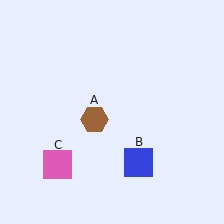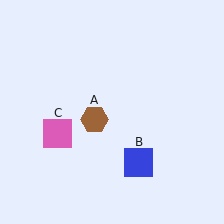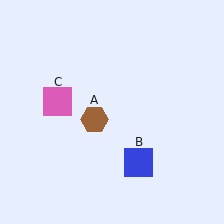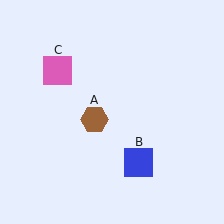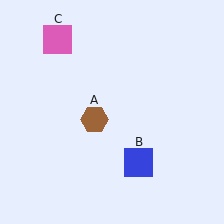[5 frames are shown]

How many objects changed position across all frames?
1 object changed position: pink square (object C).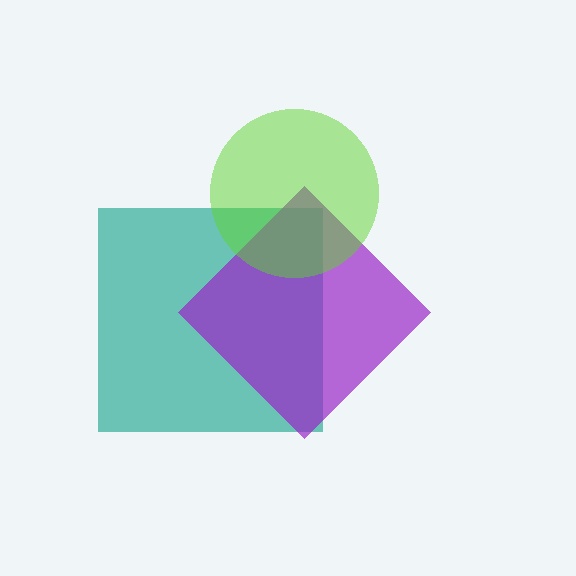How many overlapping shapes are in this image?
There are 3 overlapping shapes in the image.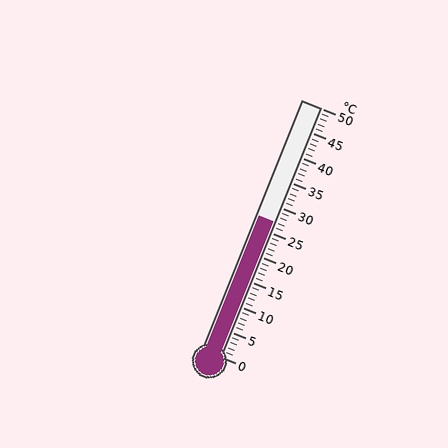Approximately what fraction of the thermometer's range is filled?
The thermometer is filled to approximately 55% of its range.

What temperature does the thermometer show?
The thermometer shows approximately 27°C.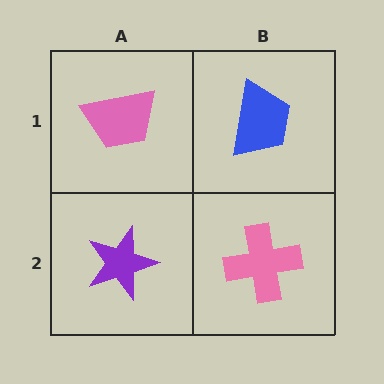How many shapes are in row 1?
2 shapes.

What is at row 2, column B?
A pink cross.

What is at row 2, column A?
A purple star.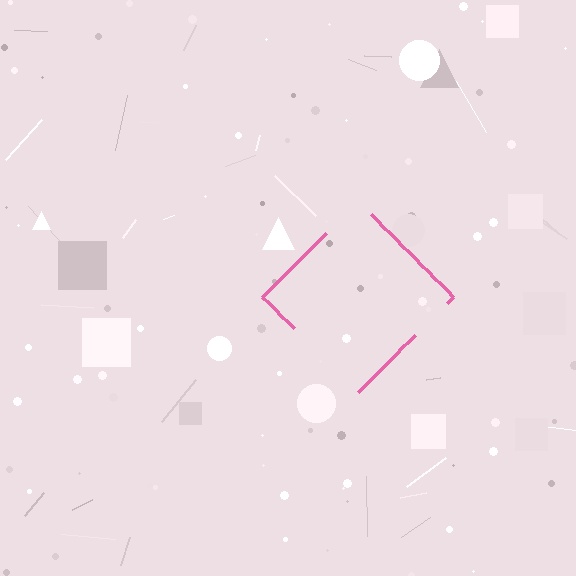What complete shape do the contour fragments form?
The contour fragments form a diamond.